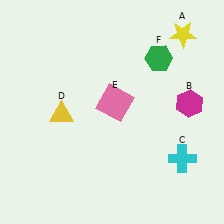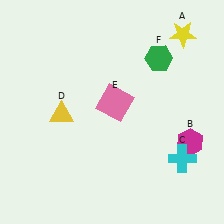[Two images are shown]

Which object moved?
The magenta hexagon (B) moved down.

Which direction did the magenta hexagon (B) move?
The magenta hexagon (B) moved down.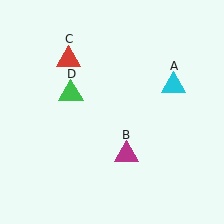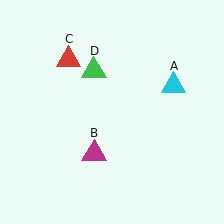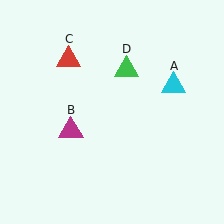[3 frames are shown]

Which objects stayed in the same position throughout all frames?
Cyan triangle (object A) and red triangle (object C) remained stationary.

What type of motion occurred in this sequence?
The magenta triangle (object B), green triangle (object D) rotated clockwise around the center of the scene.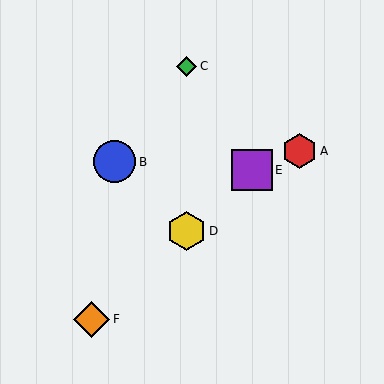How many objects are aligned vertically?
2 objects (C, D) are aligned vertically.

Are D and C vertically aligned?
Yes, both are at x≈187.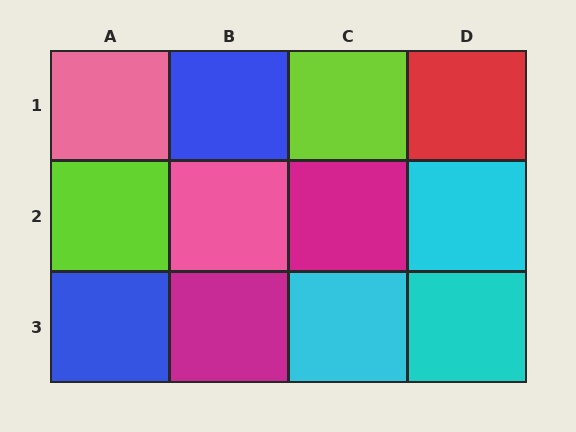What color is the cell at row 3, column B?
Magenta.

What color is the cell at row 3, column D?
Cyan.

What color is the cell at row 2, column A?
Lime.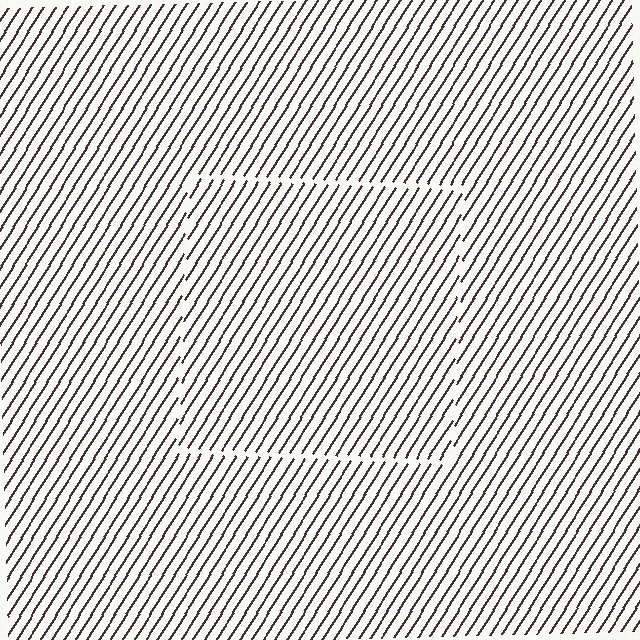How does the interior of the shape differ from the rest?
The interior of the shape contains the same grating, shifted by half a period — the contour is defined by the phase discontinuity where line-ends from the inner and outer gratings abut.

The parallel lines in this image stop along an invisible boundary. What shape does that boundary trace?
An illusory square. The interior of the shape contains the same grating, shifted by half a period — the contour is defined by the phase discontinuity where line-ends from the inner and outer gratings abut.